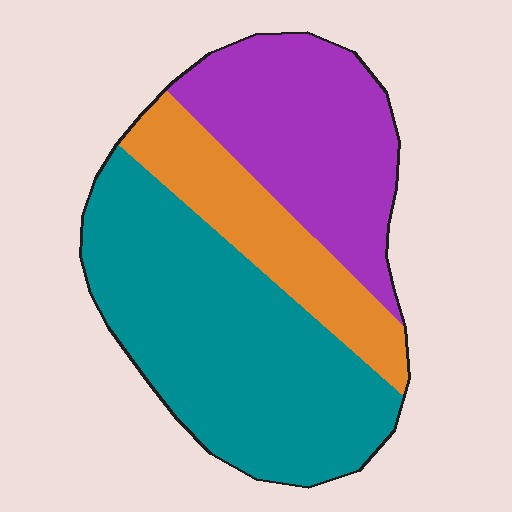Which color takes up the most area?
Teal, at roughly 50%.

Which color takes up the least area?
Orange, at roughly 20%.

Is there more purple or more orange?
Purple.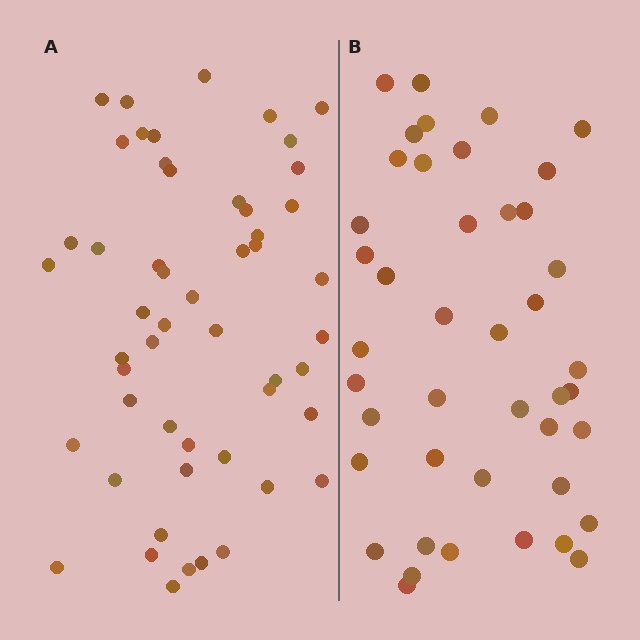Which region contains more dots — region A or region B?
Region A (the left region) has more dots.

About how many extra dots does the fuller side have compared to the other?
Region A has roughly 8 or so more dots than region B.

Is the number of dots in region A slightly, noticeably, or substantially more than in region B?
Region A has only slightly more — the two regions are fairly close. The ratio is roughly 1.2 to 1.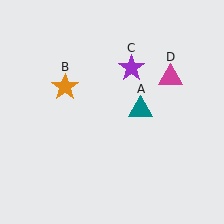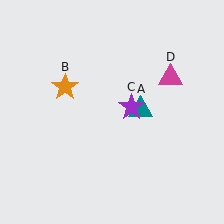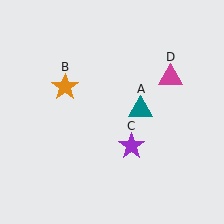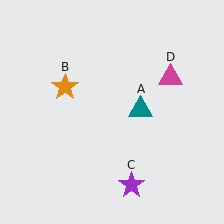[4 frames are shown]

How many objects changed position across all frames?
1 object changed position: purple star (object C).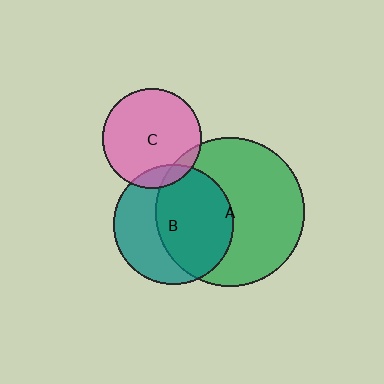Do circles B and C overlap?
Yes.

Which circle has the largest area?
Circle A (green).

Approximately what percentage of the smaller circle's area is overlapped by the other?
Approximately 10%.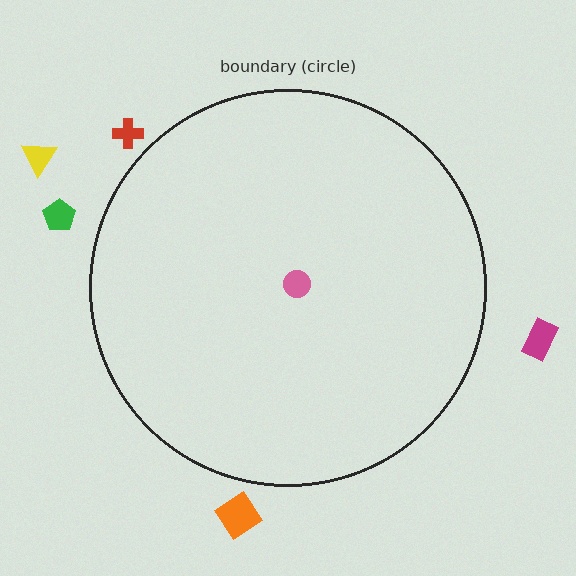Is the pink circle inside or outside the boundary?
Inside.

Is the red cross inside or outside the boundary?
Outside.